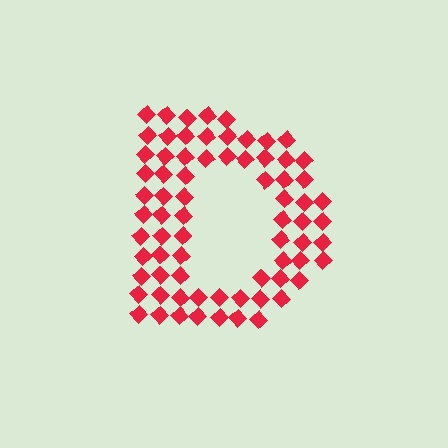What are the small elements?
The small elements are diamonds.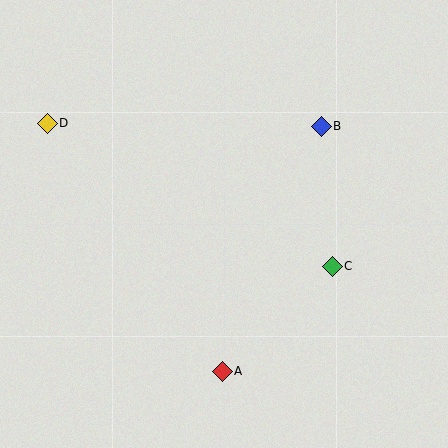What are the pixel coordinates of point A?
Point A is at (222, 371).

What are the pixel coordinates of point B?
Point B is at (321, 126).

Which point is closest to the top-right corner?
Point B is closest to the top-right corner.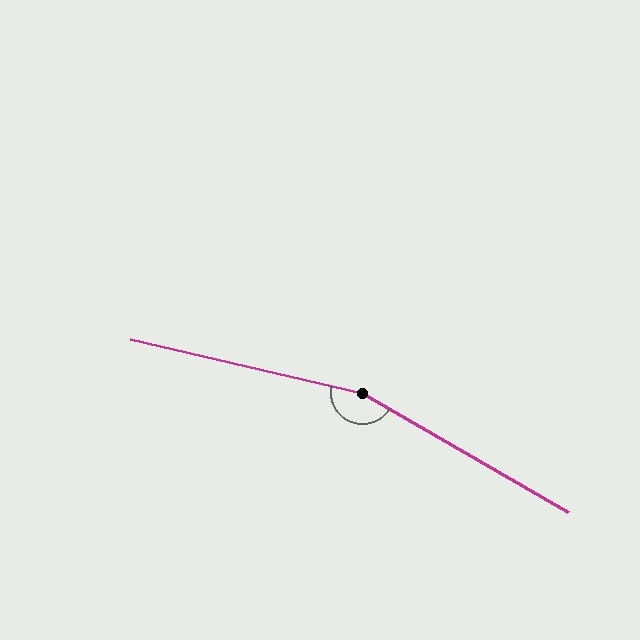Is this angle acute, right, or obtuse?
It is obtuse.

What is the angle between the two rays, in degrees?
Approximately 163 degrees.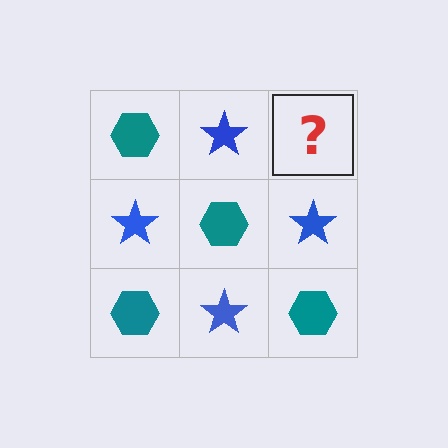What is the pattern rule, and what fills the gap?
The rule is that it alternates teal hexagon and blue star in a checkerboard pattern. The gap should be filled with a teal hexagon.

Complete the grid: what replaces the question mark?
The question mark should be replaced with a teal hexagon.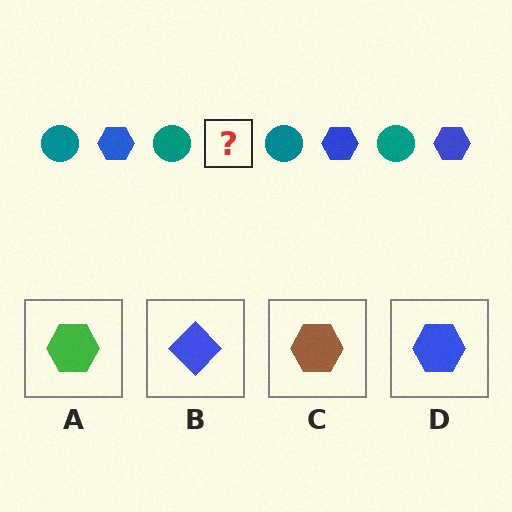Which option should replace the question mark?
Option D.